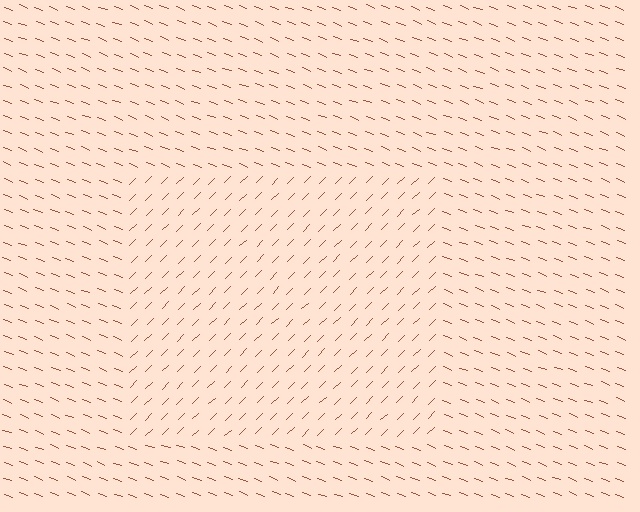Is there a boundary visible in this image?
Yes, there is a texture boundary formed by a change in line orientation.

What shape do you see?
I see a rectangle.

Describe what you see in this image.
The image is filled with small brown line segments. A rectangle region in the image has lines oriented differently from the surrounding lines, creating a visible texture boundary.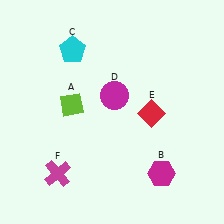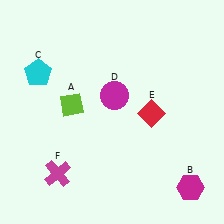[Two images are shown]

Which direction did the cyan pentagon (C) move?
The cyan pentagon (C) moved left.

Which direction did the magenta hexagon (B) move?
The magenta hexagon (B) moved right.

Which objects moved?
The objects that moved are: the magenta hexagon (B), the cyan pentagon (C).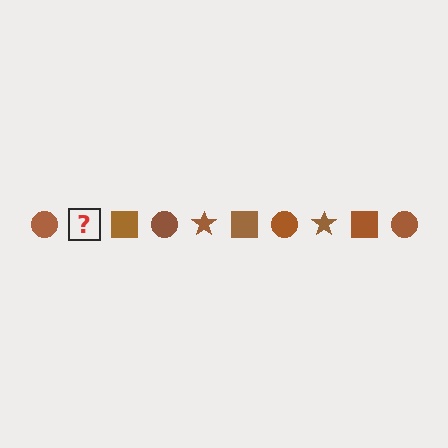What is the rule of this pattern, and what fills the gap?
The rule is that the pattern cycles through circle, star, square shapes in brown. The gap should be filled with a brown star.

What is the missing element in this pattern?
The missing element is a brown star.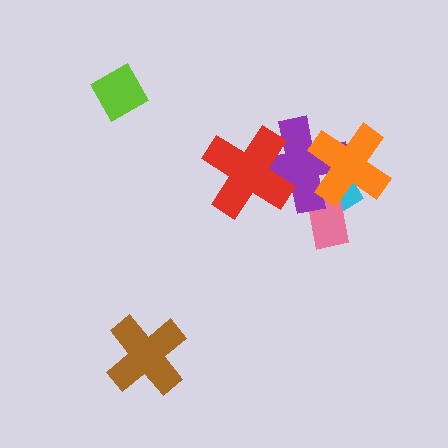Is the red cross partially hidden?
No, no other shape covers it.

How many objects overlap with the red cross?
1 object overlaps with the red cross.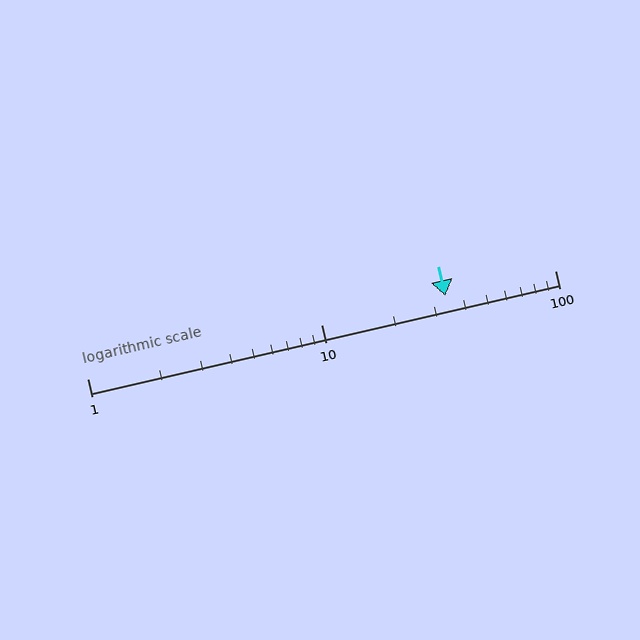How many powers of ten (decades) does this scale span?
The scale spans 2 decades, from 1 to 100.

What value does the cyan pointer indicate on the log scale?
The pointer indicates approximately 34.